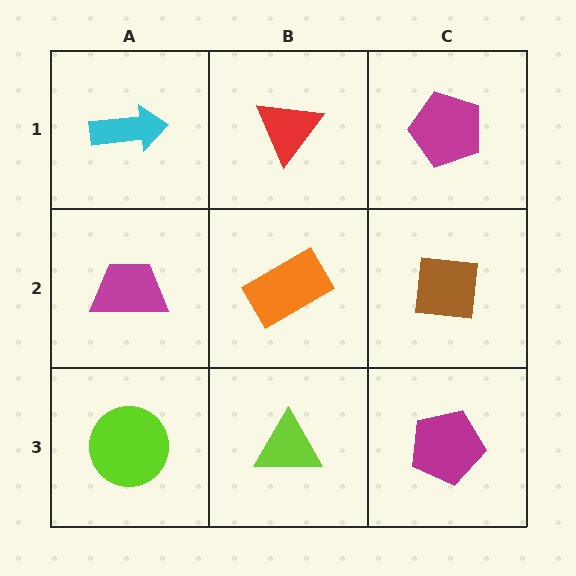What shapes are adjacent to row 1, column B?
An orange rectangle (row 2, column B), a cyan arrow (row 1, column A), a magenta pentagon (row 1, column C).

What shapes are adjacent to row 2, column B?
A red triangle (row 1, column B), a lime triangle (row 3, column B), a magenta trapezoid (row 2, column A), a brown square (row 2, column C).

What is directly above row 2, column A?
A cyan arrow.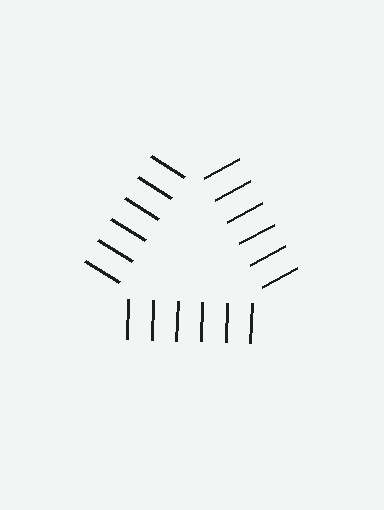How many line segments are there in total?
18 — 6 along each of the 3 edges.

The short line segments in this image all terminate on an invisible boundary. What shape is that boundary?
An illusory triangle — the line segments terminate on its edges but no continuous stroke is drawn.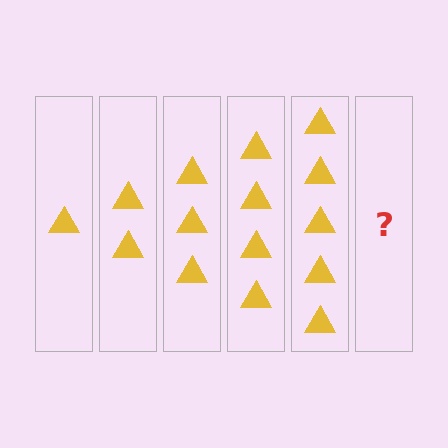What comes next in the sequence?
The next element should be 6 triangles.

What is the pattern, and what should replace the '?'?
The pattern is that each step adds one more triangle. The '?' should be 6 triangles.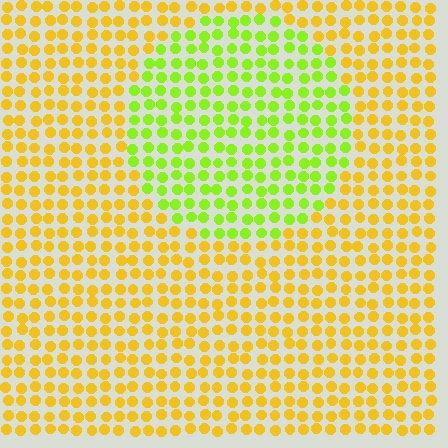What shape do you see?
I see a circle.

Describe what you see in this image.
The image is filled with small yellow elements in a uniform arrangement. A circle-shaped region is visible where the elements are tinted to a slightly different hue, forming a subtle color boundary.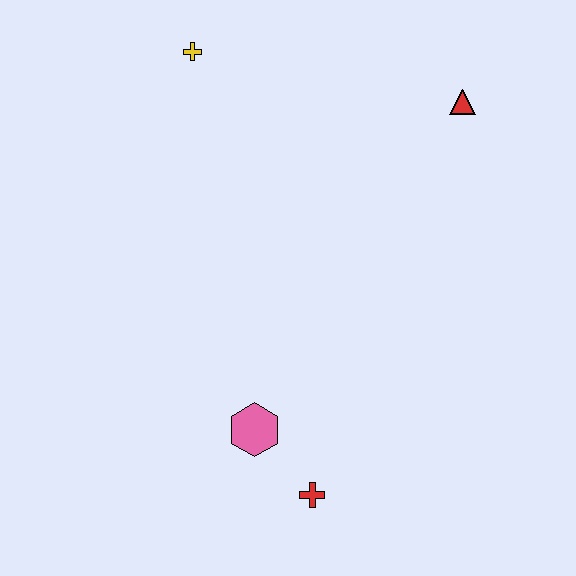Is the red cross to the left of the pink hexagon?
No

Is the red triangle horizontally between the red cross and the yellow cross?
No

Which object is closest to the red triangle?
The yellow cross is closest to the red triangle.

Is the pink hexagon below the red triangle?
Yes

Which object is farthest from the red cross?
The yellow cross is farthest from the red cross.